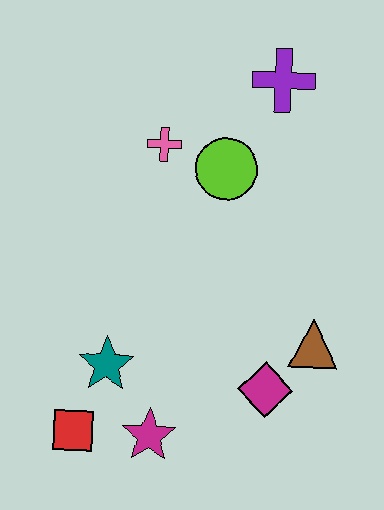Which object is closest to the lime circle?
The pink cross is closest to the lime circle.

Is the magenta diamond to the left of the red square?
No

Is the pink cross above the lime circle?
Yes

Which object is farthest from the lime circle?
The red square is farthest from the lime circle.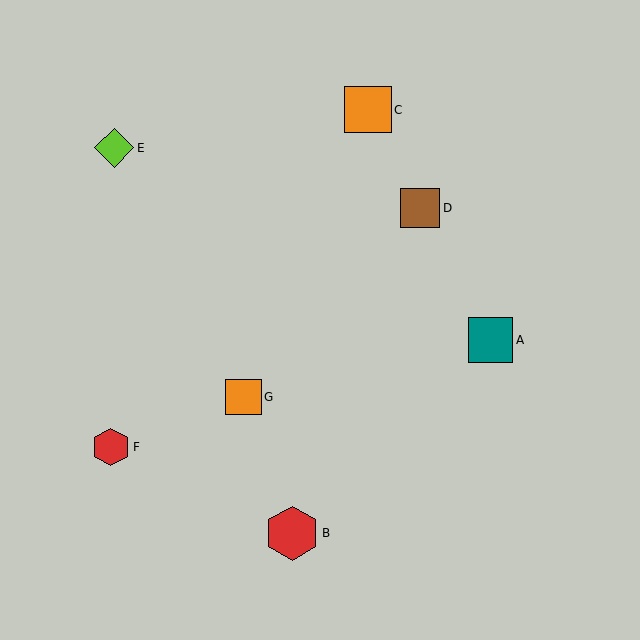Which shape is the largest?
The red hexagon (labeled B) is the largest.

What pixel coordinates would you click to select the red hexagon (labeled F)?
Click at (111, 447) to select the red hexagon F.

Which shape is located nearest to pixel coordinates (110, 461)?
The red hexagon (labeled F) at (111, 447) is nearest to that location.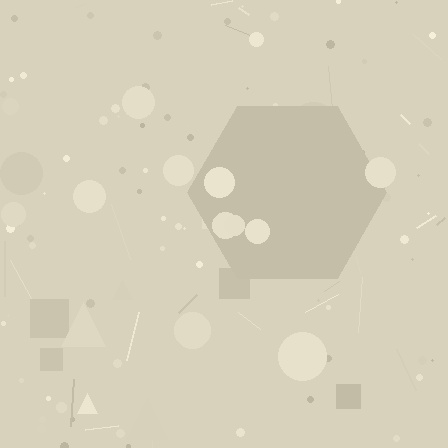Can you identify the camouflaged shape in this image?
The camouflaged shape is a hexagon.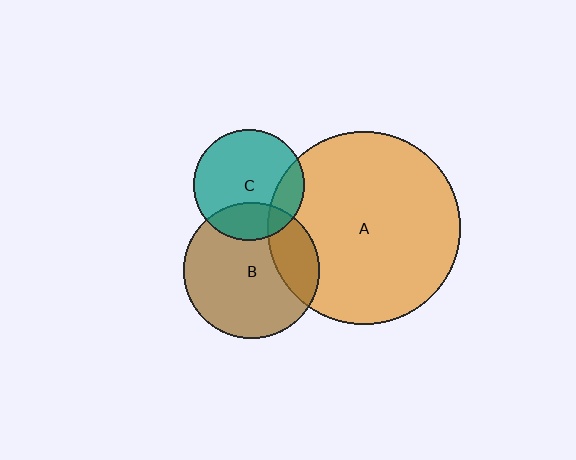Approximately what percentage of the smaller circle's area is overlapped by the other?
Approximately 20%.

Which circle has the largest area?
Circle A (orange).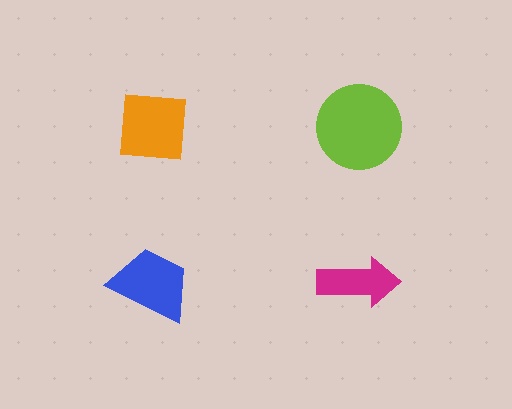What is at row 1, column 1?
An orange square.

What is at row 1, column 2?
A lime circle.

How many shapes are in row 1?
2 shapes.